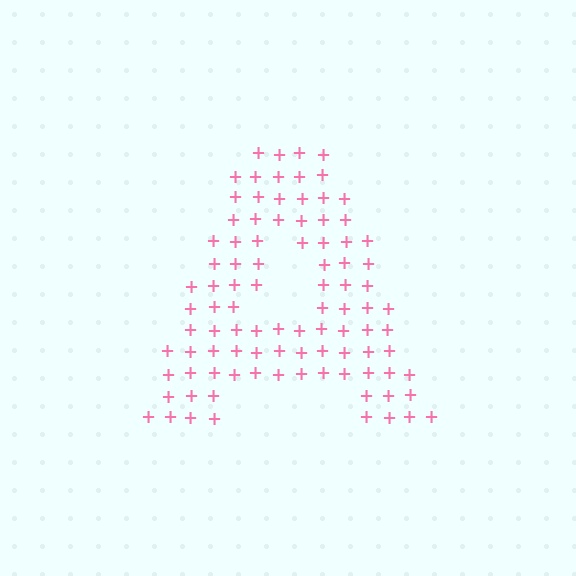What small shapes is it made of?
It is made of small plus signs.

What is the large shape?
The large shape is the letter A.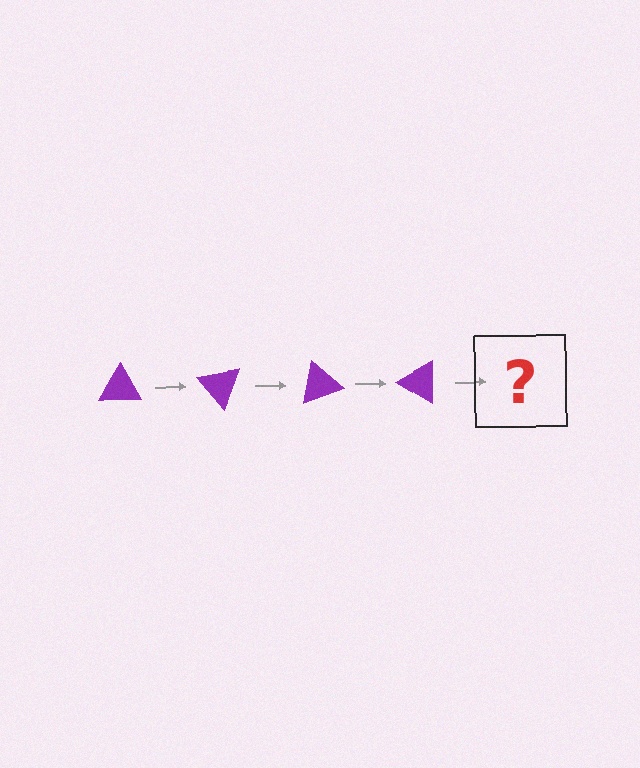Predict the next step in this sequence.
The next step is a purple triangle rotated 200 degrees.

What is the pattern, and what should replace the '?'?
The pattern is that the triangle rotates 50 degrees each step. The '?' should be a purple triangle rotated 200 degrees.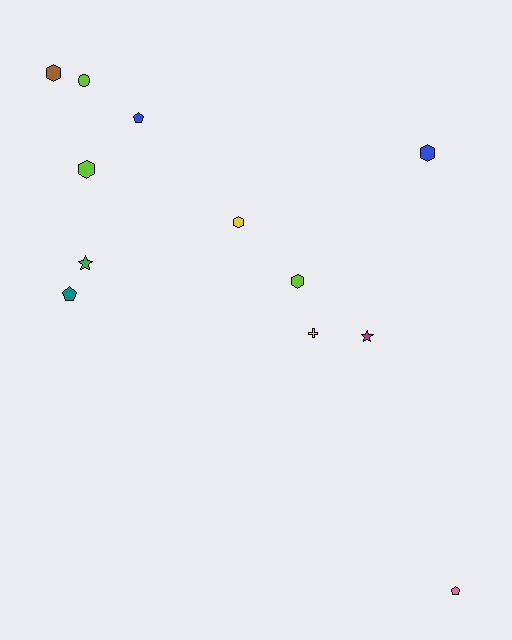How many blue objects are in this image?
There are 2 blue objects.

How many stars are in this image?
There are 2 stars.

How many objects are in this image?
There are 12 objects.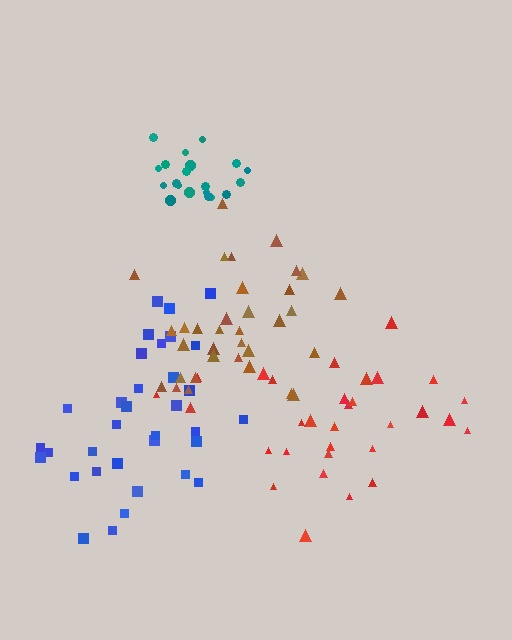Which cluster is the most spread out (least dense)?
Red.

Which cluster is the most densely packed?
Teal.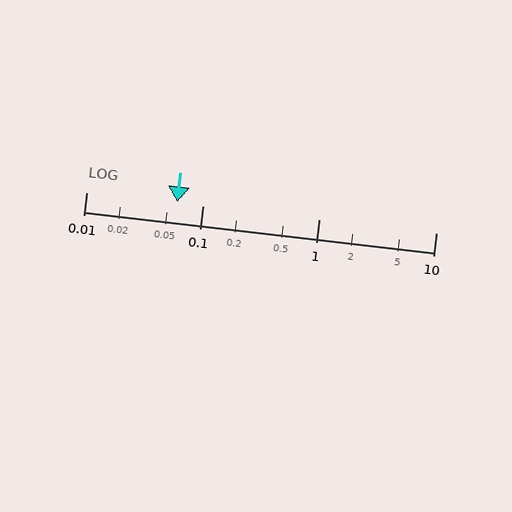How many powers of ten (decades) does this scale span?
The scale spans 3 decades, from 0.01 to 10.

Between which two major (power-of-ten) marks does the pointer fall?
The pointer is between 0.01 and 0.1.